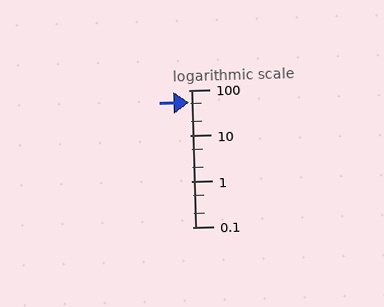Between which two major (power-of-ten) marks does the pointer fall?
The pointer is between 10 and 100.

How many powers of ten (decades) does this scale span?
The scale spans 3 decades, from 0.1 to 100.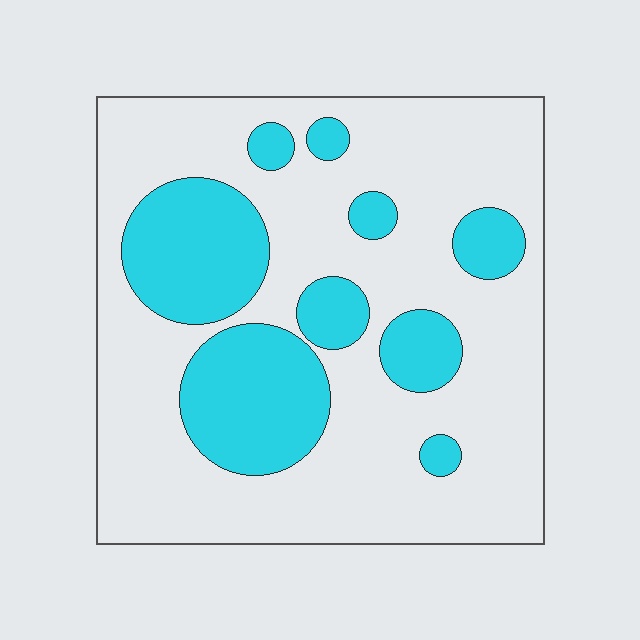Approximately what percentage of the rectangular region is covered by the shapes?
Approximately 30%.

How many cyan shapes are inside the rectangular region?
9.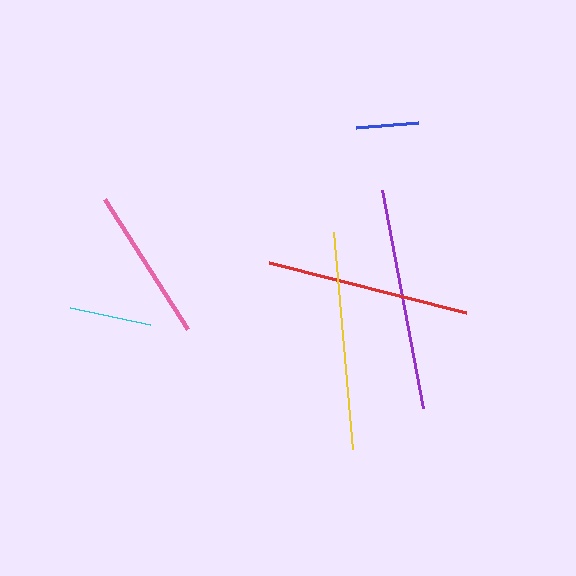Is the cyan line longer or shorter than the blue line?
The cyan line is longer than the blue line.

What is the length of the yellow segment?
The yellow segment is approximately 218 pixels long.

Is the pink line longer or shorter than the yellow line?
The yellow line is longer than the pink line.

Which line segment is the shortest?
The blue line is the shortest at approximately 62 pixels.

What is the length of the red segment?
The red segment is approximately 204 pixels long.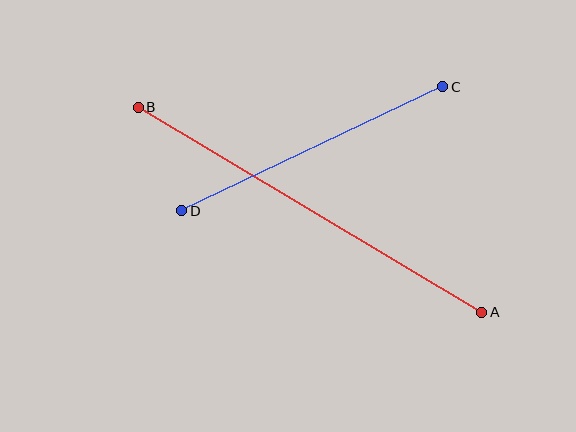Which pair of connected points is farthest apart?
Points A and B are farthest apart.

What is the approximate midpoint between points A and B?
The midpoint is at approximately (310, 210) pixels.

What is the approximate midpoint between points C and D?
The midpoint is at approximately (312, 149) pixels.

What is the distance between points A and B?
The distance is approximately 400 pixels.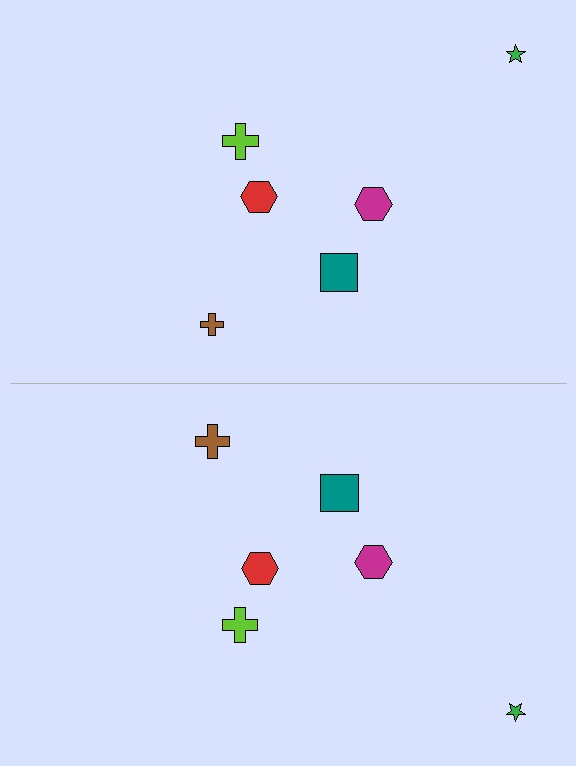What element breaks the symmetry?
The brown cross on the bottom side has a different size than its mirror counterpart.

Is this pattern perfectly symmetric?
No, the pattern is not perfectly symmetric. The brown cross on the bottom side has a different size than its mirror counterpart.